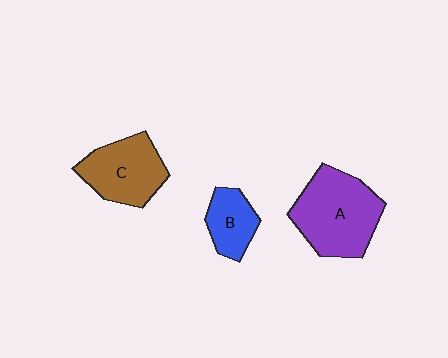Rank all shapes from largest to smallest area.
From largest to smallest: A (purple), C (brown), B (blue).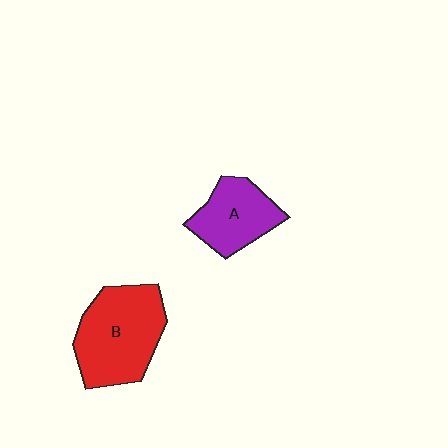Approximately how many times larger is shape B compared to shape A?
Approximately 1.5 times.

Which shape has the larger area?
Shape B (red).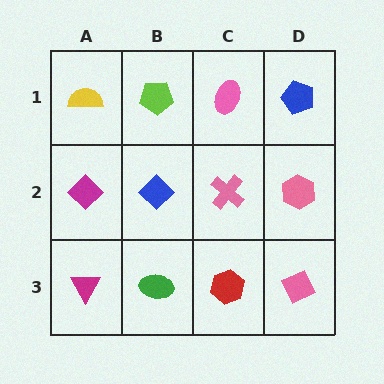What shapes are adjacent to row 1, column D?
A pink hexagon (row 2, column D), a pink ellipse (row 1, column C).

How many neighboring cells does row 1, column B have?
3.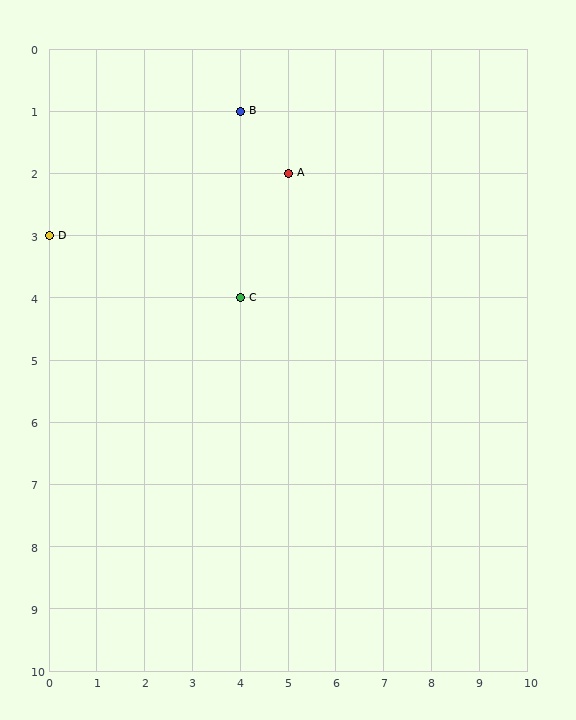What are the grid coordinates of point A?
Point A is at grid coordinates (5, 2).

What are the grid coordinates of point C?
Point C is at grid coordinates (4, 4).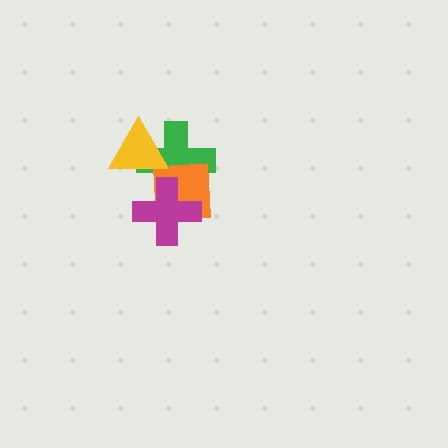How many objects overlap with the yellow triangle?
2 objects overlap with the yellow triangle.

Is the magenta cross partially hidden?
No, no other shape covers it.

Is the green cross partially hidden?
Yes, it is partially covered by another shape.